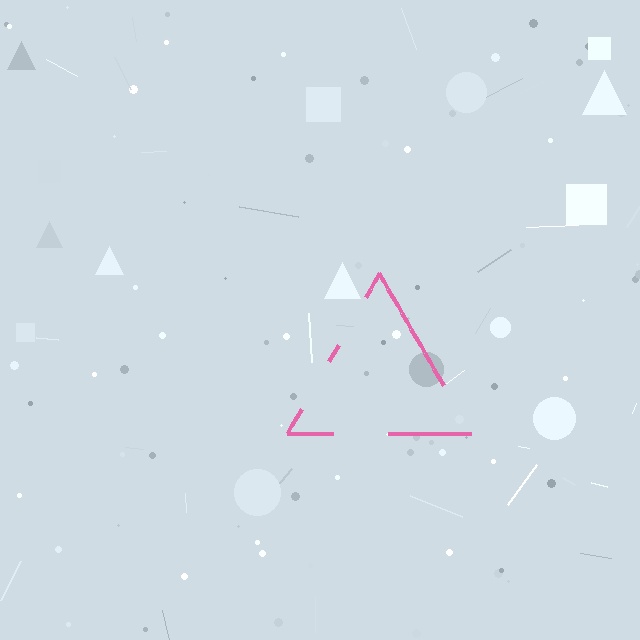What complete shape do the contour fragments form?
The contour fragments form a triangle.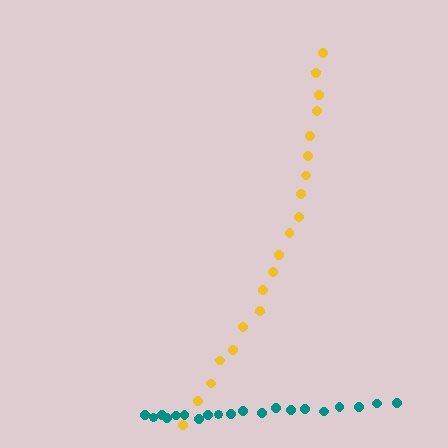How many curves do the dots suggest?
There are 2 distinct paths.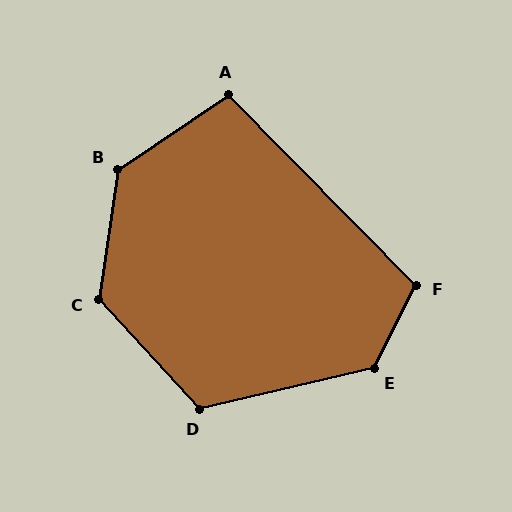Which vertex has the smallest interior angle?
A, at approximately 101 degrees.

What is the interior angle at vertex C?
Approximately 129 degrees (obtuse).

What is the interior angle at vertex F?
Approximately 108 degrees (obtuse).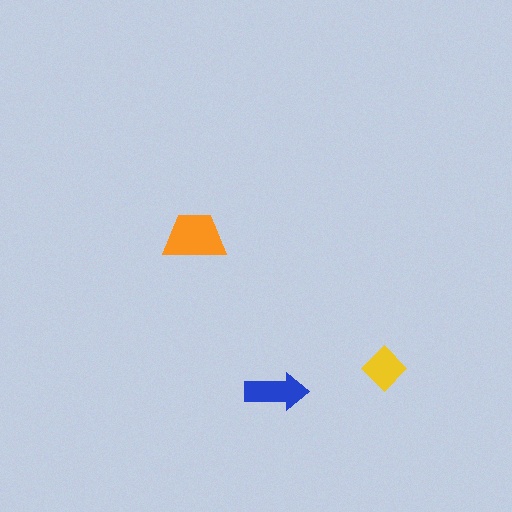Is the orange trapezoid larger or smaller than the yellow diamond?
Larger.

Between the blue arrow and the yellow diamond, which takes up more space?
The blue arrow.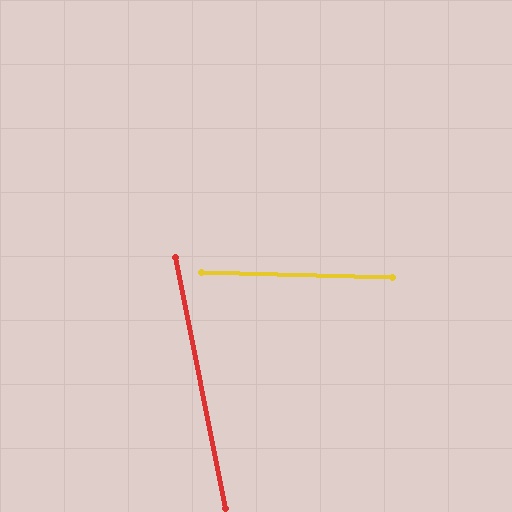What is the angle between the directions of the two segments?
Approximately 78 degrees.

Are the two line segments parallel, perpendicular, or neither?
Neither parallel nor perpendicular — they differ by about 78°.